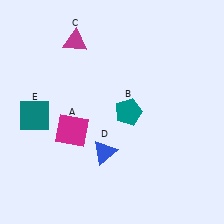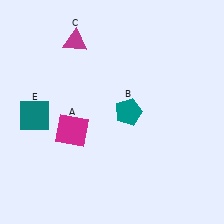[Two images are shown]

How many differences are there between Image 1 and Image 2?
There is 1 difference between the two images.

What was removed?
The blue triangle (D) was removed in Image 2.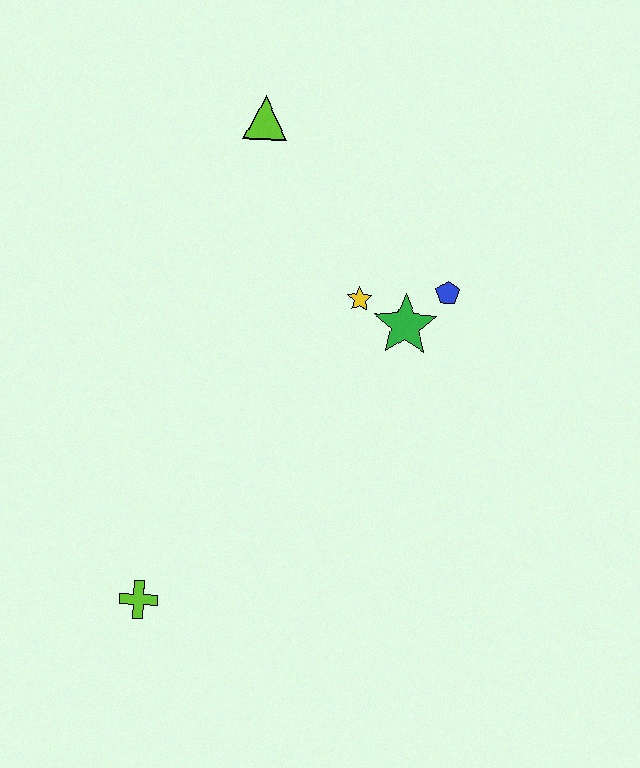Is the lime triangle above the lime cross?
Yes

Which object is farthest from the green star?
The lime cross is farthest from the green star.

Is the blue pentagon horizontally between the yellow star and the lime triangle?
No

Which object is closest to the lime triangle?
The yellow star is closest to the lime triangle.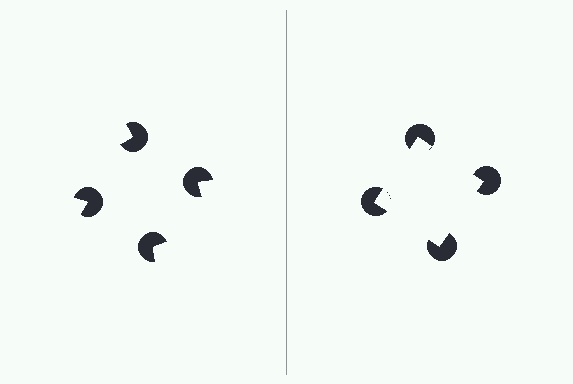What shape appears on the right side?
An illusory square.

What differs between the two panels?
The pac-man discs are positioned identically on both sides; only the wedge orientations differ. On the right they align to a square; on the left they are misaligned.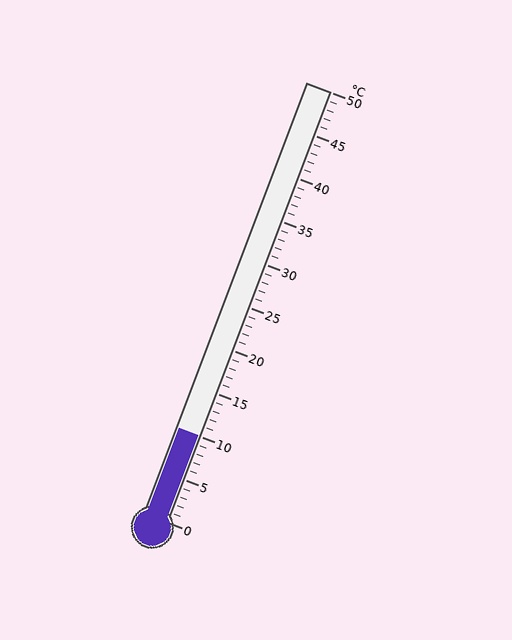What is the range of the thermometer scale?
The thermometer scale ranges from 0°C to 50°C.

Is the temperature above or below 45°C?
The temperature is below 45°C.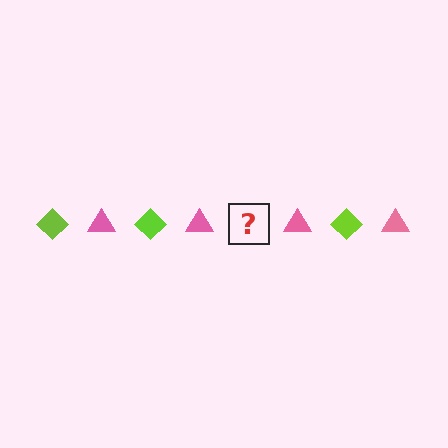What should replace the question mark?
The question mark should be replaced with a lime diamond.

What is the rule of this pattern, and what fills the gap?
The rule is that the pattern alternates between lime diamond and pink triangle. The gap should be filled with a lime diamond.